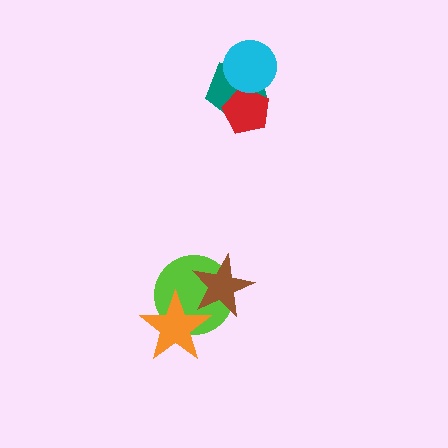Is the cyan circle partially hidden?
No, no other shape covers it.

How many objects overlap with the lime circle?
2 objects overlap with the lime circle.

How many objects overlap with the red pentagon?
2 objects overlap with the red pentagon.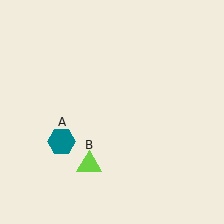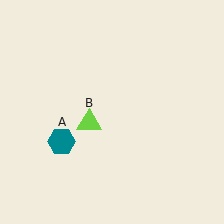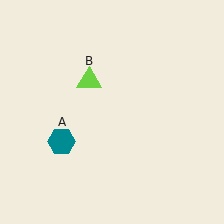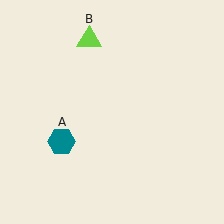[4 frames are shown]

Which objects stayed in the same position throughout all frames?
Teal hexagon (object A) remained stationary.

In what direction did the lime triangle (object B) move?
The lime triangle (object B) moved up.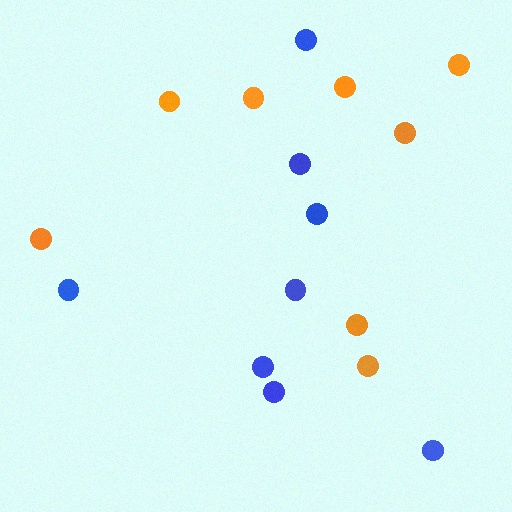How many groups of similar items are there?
There are 2 groups: one group of orange circles (8) and one group of blue circles (8).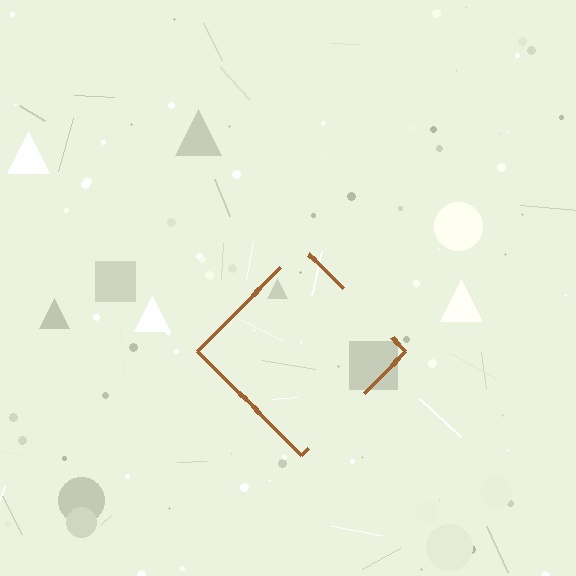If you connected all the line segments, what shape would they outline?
They would outline a diamond.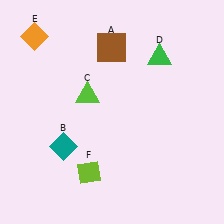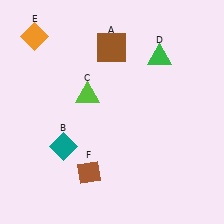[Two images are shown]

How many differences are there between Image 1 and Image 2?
There is 1 difference between the two images.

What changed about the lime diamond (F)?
In Image 1, F is lime. In Image 2, it changed to brown.